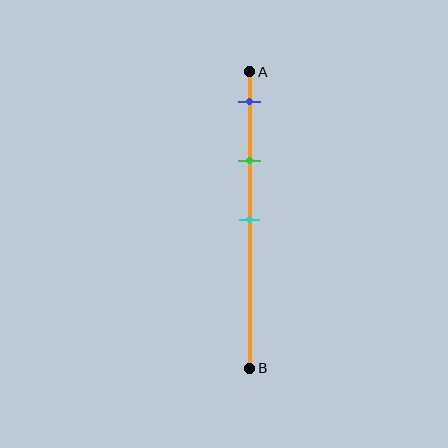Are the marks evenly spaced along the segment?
Yes, the marks are approximately evenly spaced.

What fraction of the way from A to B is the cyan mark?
The cyan mark is approximately 50% (0.5) of the way from A to B.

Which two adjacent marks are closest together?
The blue and green marks are the closest adjacent pair.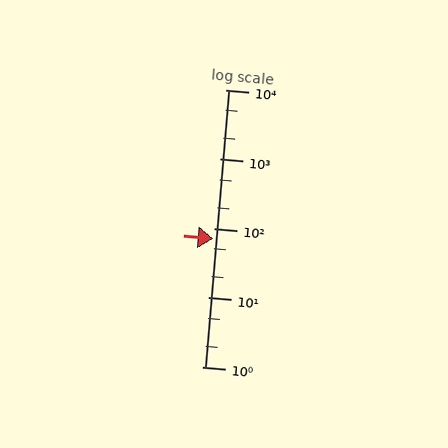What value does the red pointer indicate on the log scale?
The pointer indicates approximately 70.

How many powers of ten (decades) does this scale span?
The scale spans 4 decades, from 1 to 10000.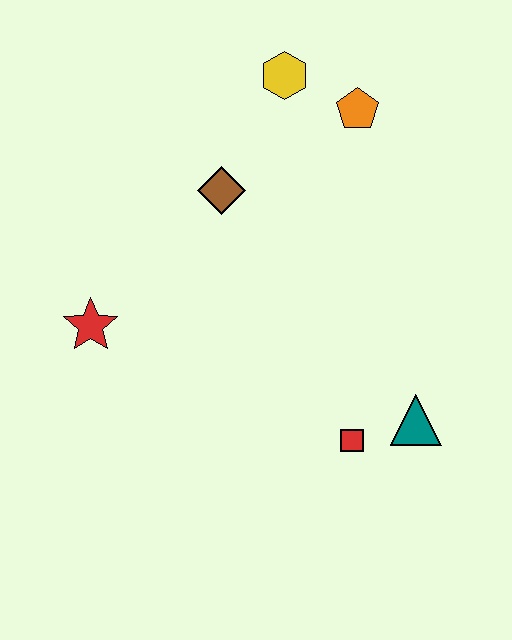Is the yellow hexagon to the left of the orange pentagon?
Yes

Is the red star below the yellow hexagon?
Yes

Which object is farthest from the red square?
The yellow hexagon is farthest from the red square.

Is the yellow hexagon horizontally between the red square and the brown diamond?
Yes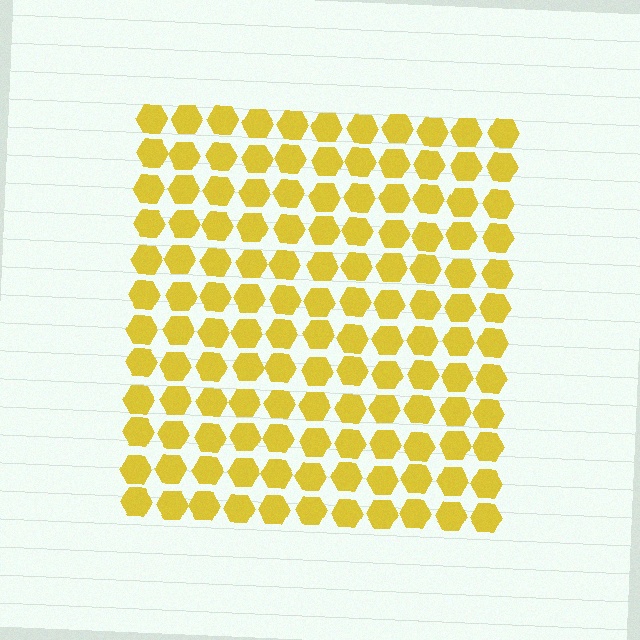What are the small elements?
The small elements are hexagons.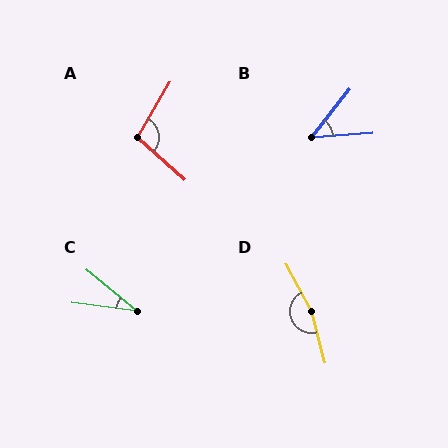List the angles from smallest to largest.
C (32°), B (48°), A (101°), D (166°).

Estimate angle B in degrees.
Approximately 48 degrees.